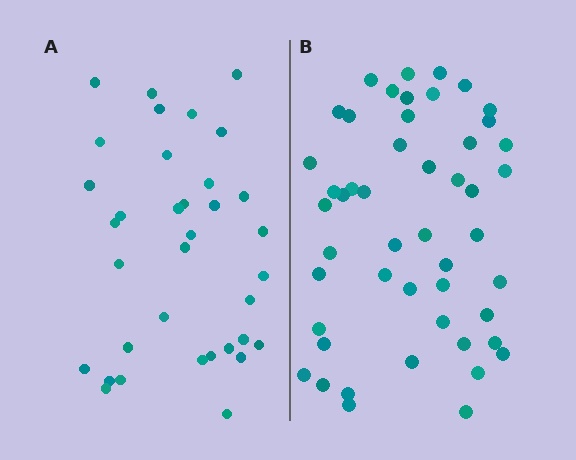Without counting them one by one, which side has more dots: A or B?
Region B (the right region) has more dots.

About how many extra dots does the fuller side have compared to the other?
Region B has approximately 15 more dots than region A.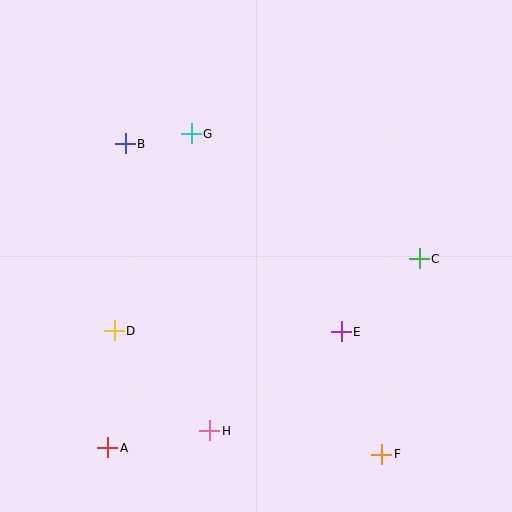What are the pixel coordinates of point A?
Point A is at (108, 448).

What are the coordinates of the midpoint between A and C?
The midpoint between A and C is at (264, 353).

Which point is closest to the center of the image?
Point E at (341, 332) is closest to the center.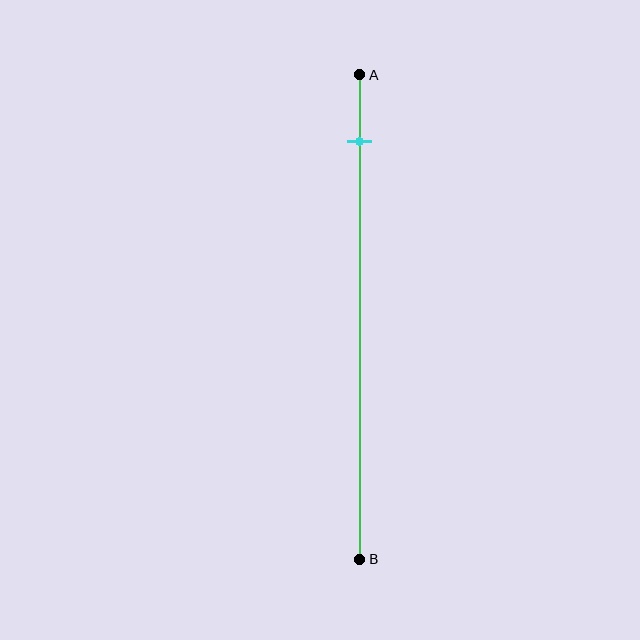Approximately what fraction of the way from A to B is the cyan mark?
The cyan mark is approximately 15% of the way from A to B.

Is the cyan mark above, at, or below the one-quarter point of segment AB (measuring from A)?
The cyan mark is above the one-quarter point of segment AB.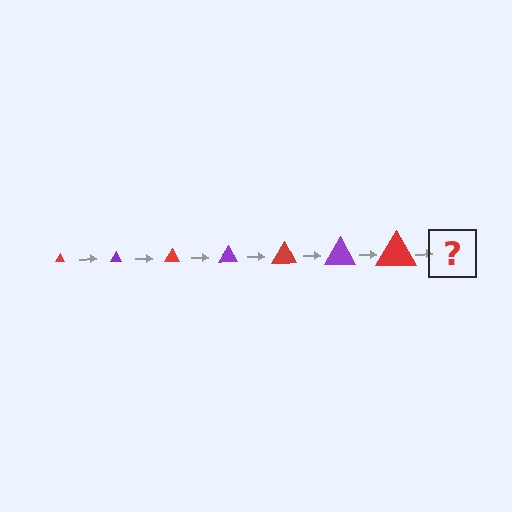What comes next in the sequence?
The next element should be a purple triangle, larger than the previous one.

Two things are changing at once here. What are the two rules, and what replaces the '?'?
The two rules are that the triangle grows larger each step and the color cycles through red and purple. The '?' should be a purple triangle, larger than the previous one.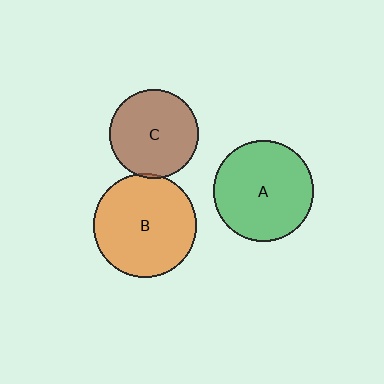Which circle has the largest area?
Circle B (orange).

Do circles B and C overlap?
Yes.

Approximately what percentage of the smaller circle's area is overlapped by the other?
Approximately 5%.